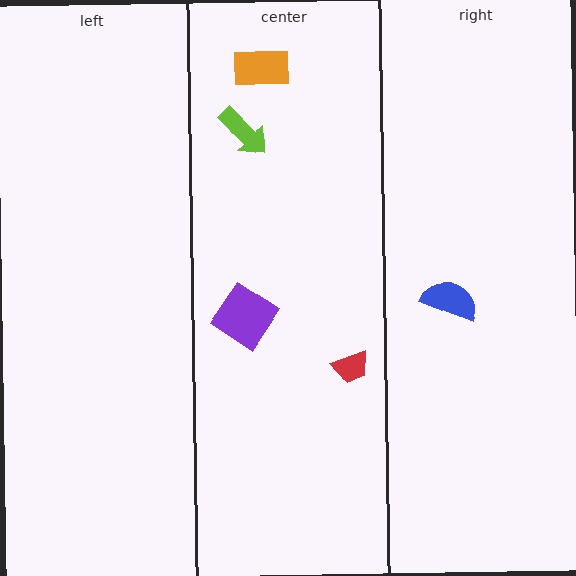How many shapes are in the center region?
4.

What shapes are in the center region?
The orange rectangle, the red trapezoid, the purple diamond, the lime arrow.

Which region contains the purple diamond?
The center region.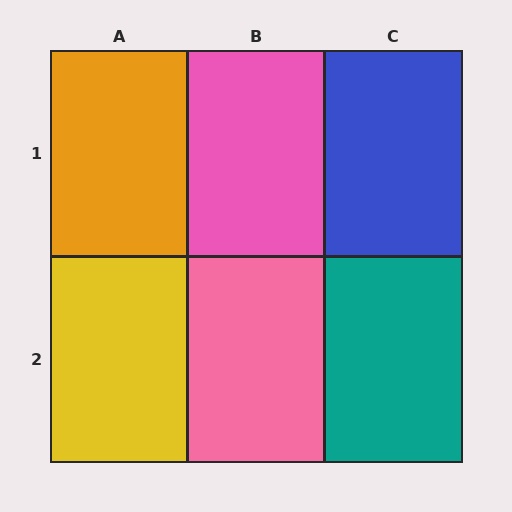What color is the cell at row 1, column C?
Blue.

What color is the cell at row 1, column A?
Orange.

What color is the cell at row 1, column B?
Pink.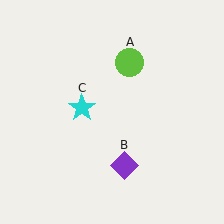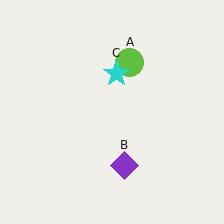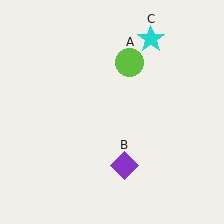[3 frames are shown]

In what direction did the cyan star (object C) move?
The cyan star (object C) moved up and to the right.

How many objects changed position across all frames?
1 object changed position: cyan star (object C).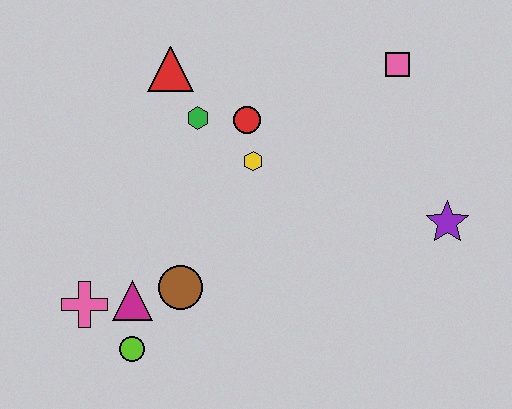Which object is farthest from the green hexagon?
The purple star is farthest from the green hexagon.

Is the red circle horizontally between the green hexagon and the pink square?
Yes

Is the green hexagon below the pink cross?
No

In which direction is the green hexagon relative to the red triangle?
The green hexagon is below the red triangle.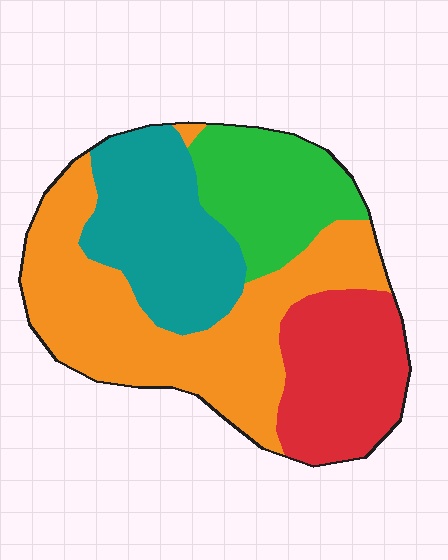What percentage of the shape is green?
Green covers about 20% of the shape.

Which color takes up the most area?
Orange, at roughly 40%.